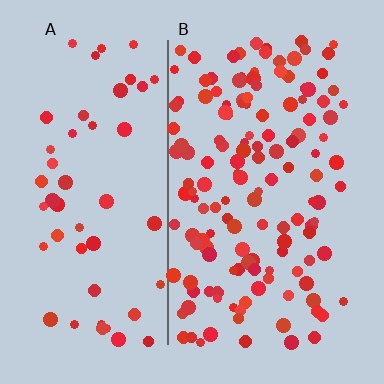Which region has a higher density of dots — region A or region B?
B (the right).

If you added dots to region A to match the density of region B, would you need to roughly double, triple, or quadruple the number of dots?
Approximately triple.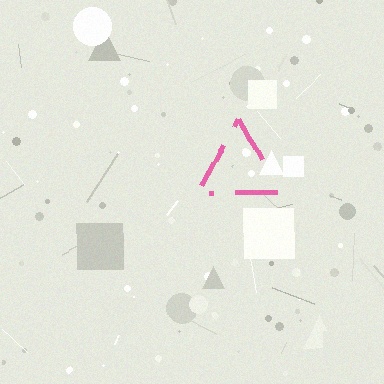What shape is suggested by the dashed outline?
The dashed outline suggests a triangle.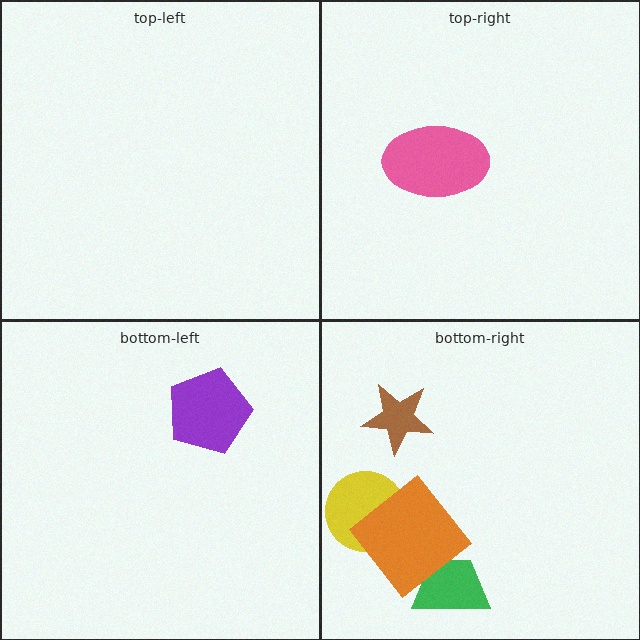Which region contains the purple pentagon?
The bottom-left region.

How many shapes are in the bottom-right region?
4.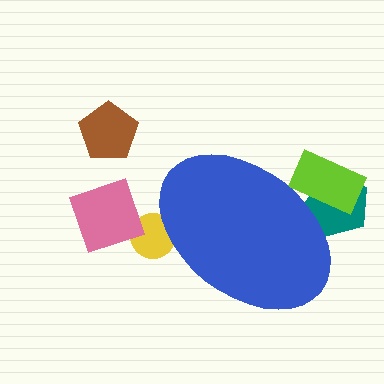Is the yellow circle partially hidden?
Yes, the yellow circle is partially hidden behind the blue ellipse.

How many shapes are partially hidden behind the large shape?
3 shapes are partially hidden.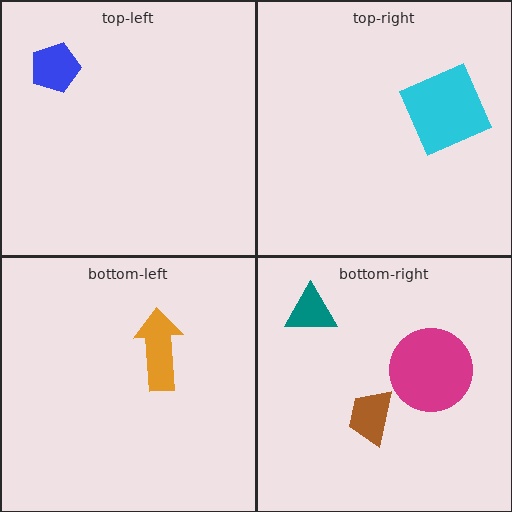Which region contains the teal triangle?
The bottom-right region.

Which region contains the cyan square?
The top-right region.